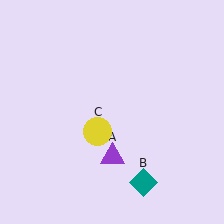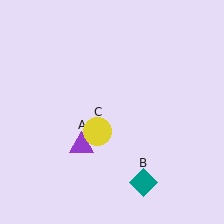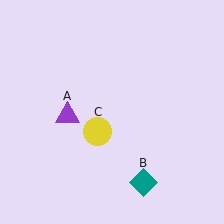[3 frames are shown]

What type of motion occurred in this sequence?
The purple triangle (object A) rotated clockwise around the center of the scene.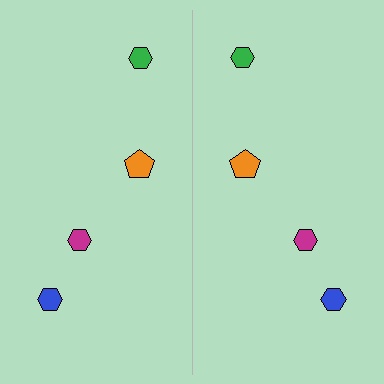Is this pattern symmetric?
Yes, this pattern has bilateral (reflection) symmetry.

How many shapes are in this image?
There are 8 shapes in this image.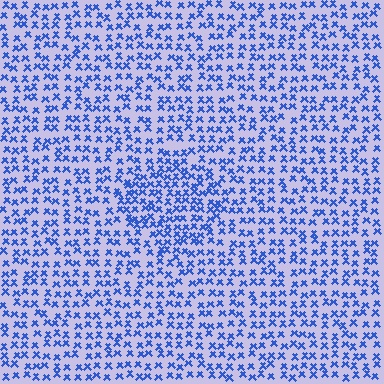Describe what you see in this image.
The image contains small blue elements arranged at two different densities. A diamond-shaped region is visible where the elements are more densely packed than the surrounding area.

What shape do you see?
I see a diamond.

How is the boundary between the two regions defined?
The boundary is defined by a change in element density (approximately 1.6x ratio). All elements are the same color, size, and shape.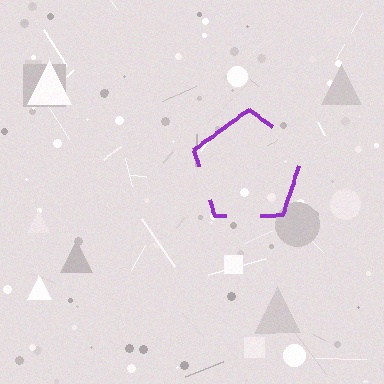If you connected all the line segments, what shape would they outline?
They would outline a pentagon.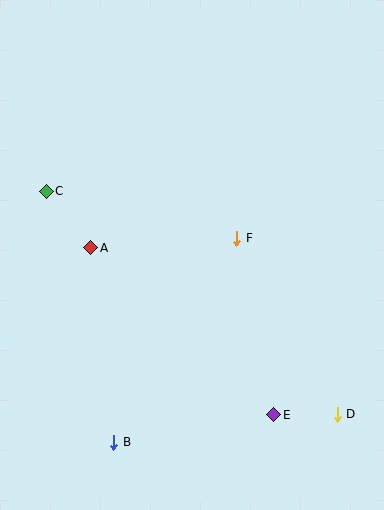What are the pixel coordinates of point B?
Point B is at (114, 442).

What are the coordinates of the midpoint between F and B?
The midpoint between F and B is at (175, 340).